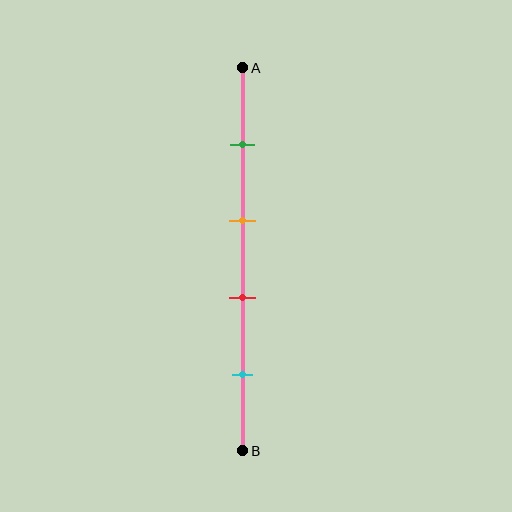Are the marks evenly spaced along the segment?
Yes, the marks are approximately evenly spaced.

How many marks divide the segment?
There are 4 marks dividing the segment.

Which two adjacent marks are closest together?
The orange and red marks are the closest adjacent pair.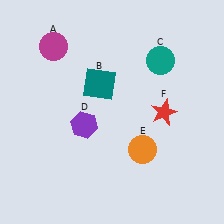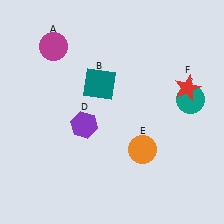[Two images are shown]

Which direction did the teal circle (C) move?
The teal circle (C) moved down.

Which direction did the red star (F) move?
The red star (F) moved up.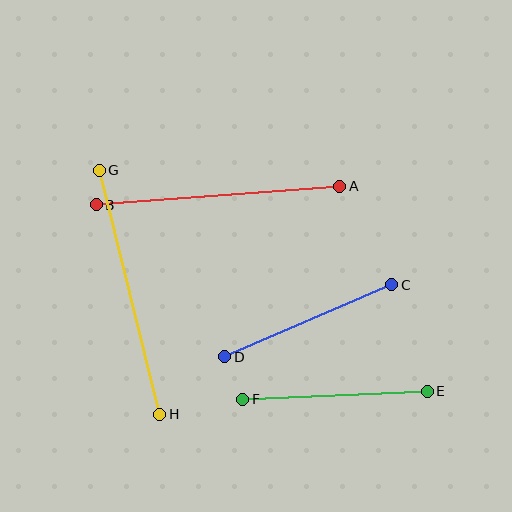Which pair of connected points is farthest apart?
Points G and H are farthest apart.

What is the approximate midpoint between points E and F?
The midpoint is at approximately (335, 395) pixels.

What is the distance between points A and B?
The distance is approximately 244 pixels.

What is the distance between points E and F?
The distance is approximately 184 pixels.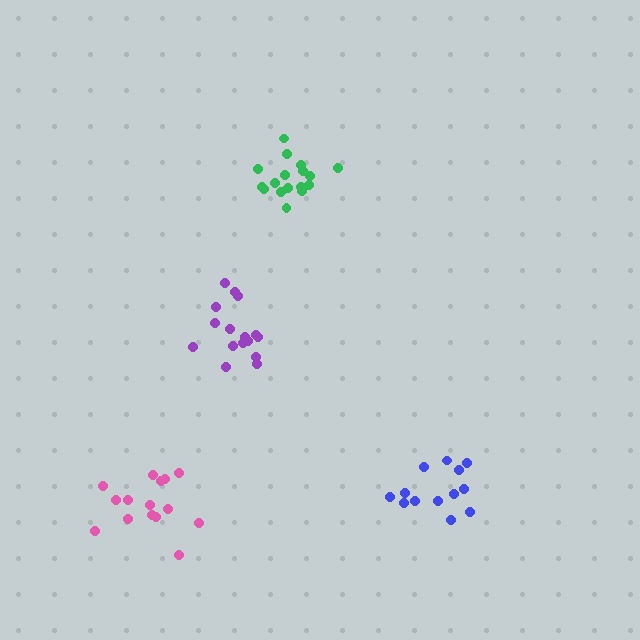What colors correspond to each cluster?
The clusters are colored: purple, green, blue, pink.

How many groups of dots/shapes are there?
There are 4 groups.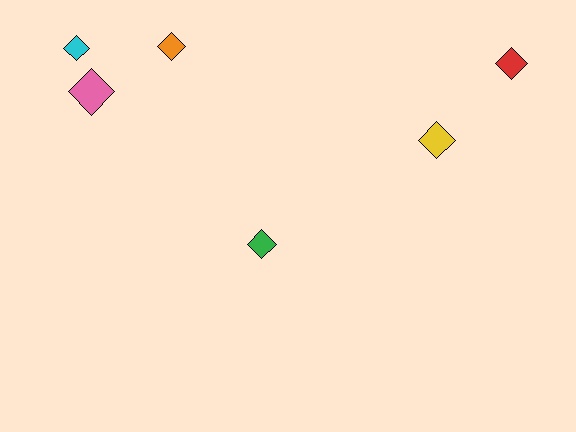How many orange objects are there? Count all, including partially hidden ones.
There is 1 orange object.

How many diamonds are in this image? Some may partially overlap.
There are 6 diamonds.